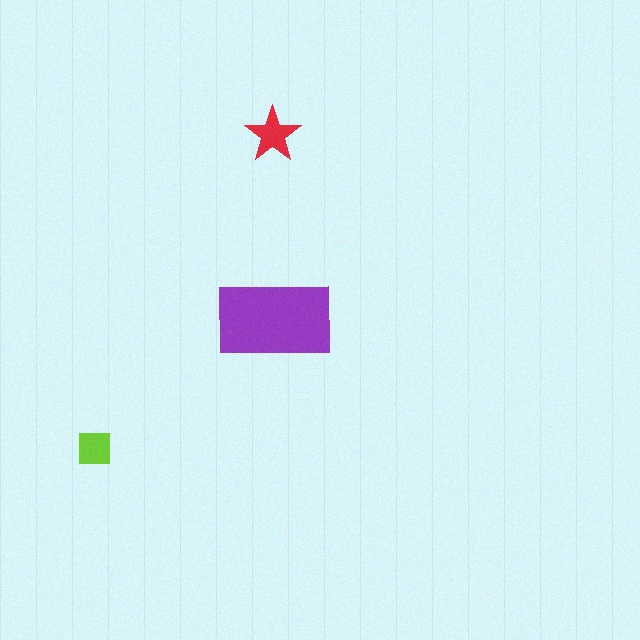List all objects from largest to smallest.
The purple rectangle, the red star, the lime square.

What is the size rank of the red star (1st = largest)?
2nd.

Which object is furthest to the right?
The purple rectangle is rightmost.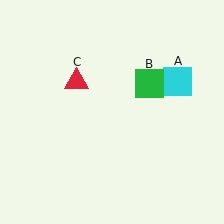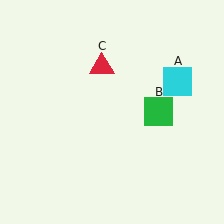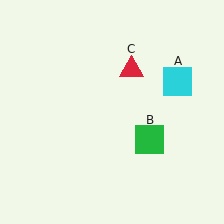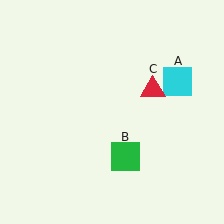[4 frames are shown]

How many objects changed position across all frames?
2 objects changed position: green square (object B), red triangle (object C).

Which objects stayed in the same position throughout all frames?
Cyan square (object A) remained stationary.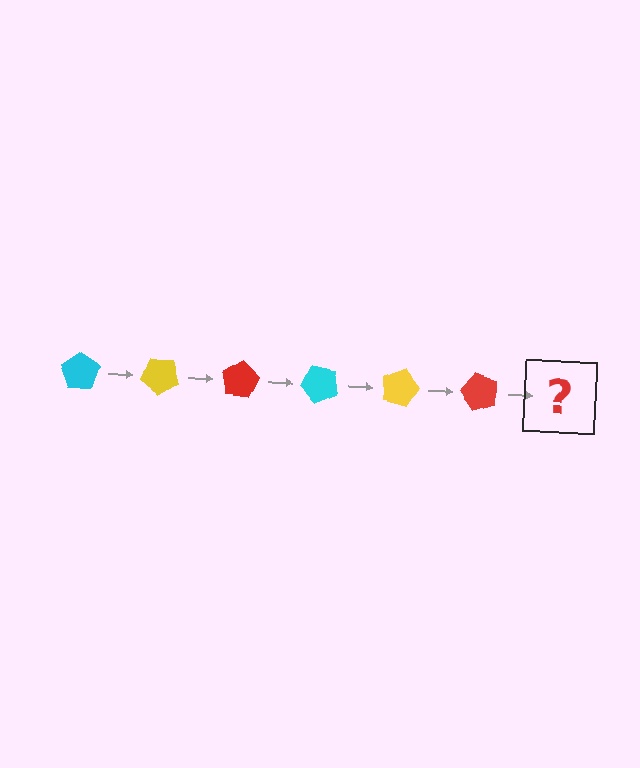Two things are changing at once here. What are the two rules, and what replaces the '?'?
The two rules are that it rotates 40 degrees each step and the color cycles through cyan, yellow, and red. The '?' should be a cyan pentagon, rotated 240 degrees from the start.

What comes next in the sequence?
The next element should be a cyan pentagon, rotated 240 degrees from the start.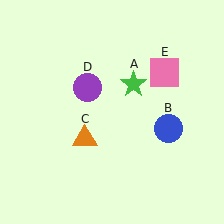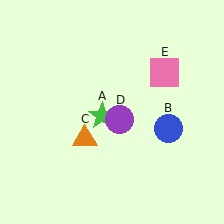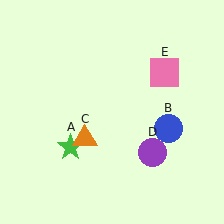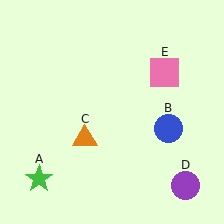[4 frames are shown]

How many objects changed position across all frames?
2 objects changed position: green star (object A), purple circle (object D).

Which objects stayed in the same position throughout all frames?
Blue circle (object B) and orange triangle (object C) and pink square (object E) remained stationary.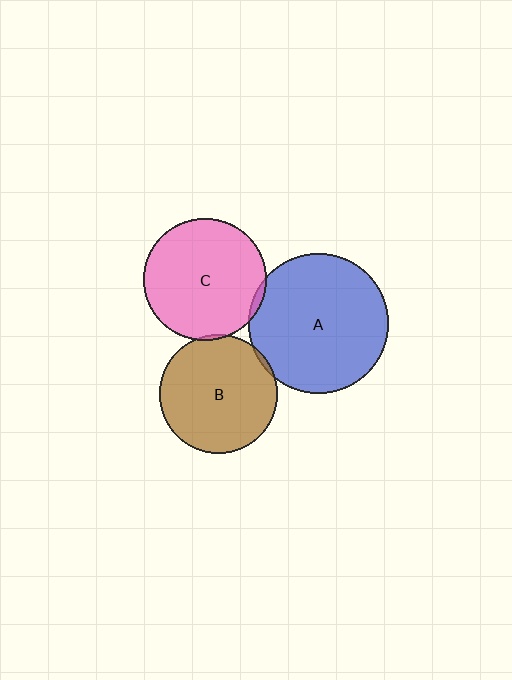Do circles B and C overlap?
Yes.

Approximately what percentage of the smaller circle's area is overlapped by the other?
Approximately 5%.